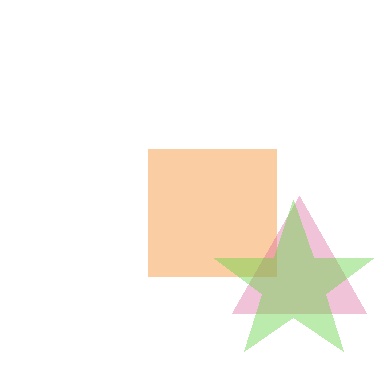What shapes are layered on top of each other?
The layered shapes are: an orange square, a pink triangle, a lime star.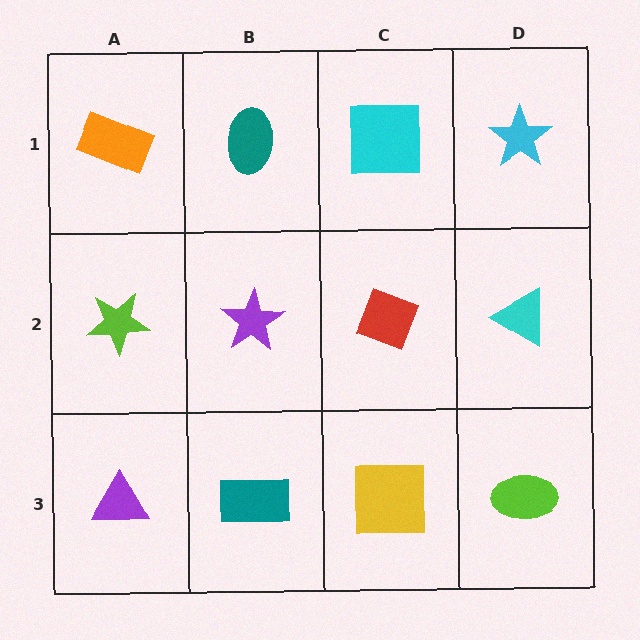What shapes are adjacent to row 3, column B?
A purple star (row 2, column B), a purple triangle (row 3, column A), a yellow square (row 3, column C).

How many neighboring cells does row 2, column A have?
3.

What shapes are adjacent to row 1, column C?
A red diamond (row 2, column C), a teal ellipse (row 1, column B), a cyan star (row 1, column D).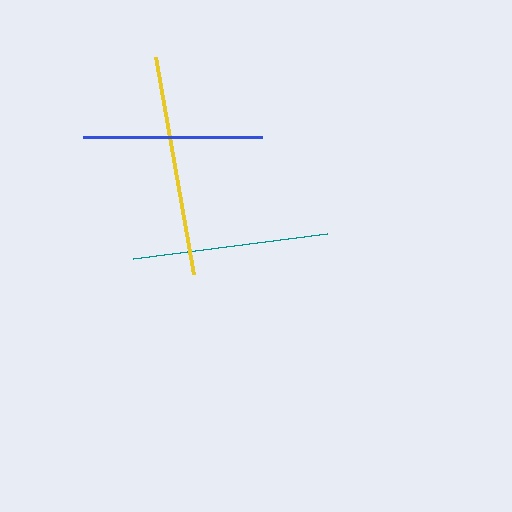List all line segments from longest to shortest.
From longest to shortest: yellow, teal, blue.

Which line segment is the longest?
The yellow line is the longest at approximately 220 pixels.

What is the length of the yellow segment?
The yellow segment is approximately 220 pixels long.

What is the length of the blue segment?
The blue segment is approximately 179 pixels long.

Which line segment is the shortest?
The blue line is the shortest at approximately 179 pixels.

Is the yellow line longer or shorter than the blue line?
The yellow line is longer than the blue line.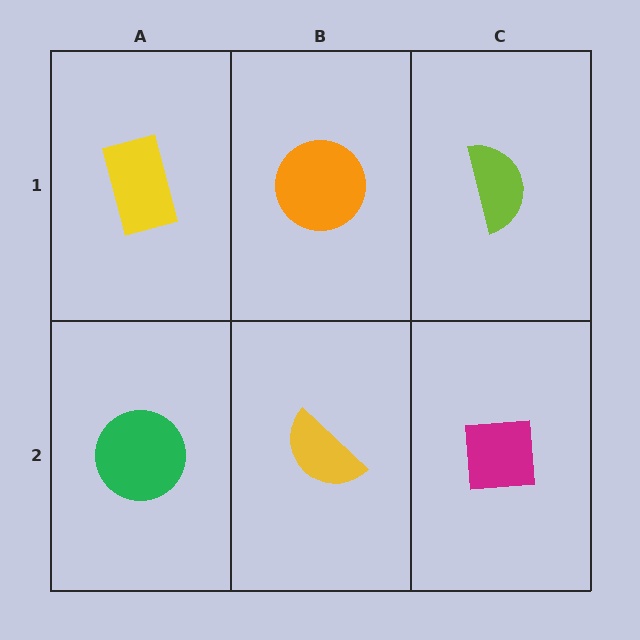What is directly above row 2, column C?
A lime semicircle.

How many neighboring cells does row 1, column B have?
3.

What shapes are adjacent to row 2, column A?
A yellow rectangle (row 1, column A), a yellow semicircle (row 2, column B).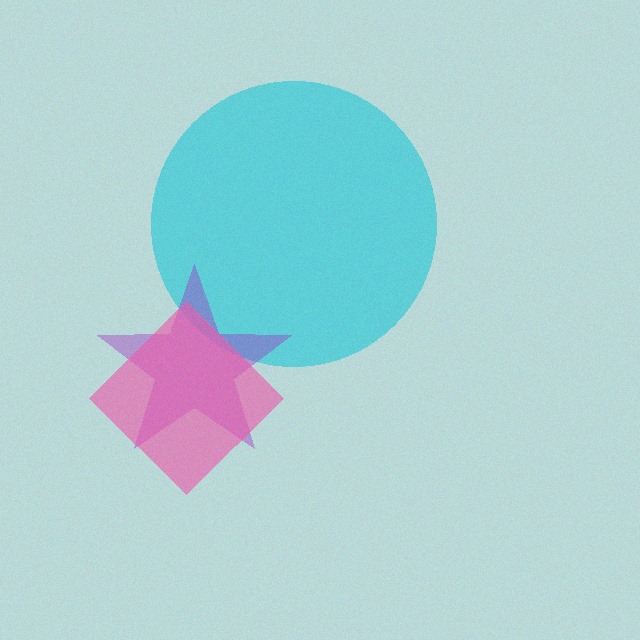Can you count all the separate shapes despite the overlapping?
Yes, there are 3 separate shapes.